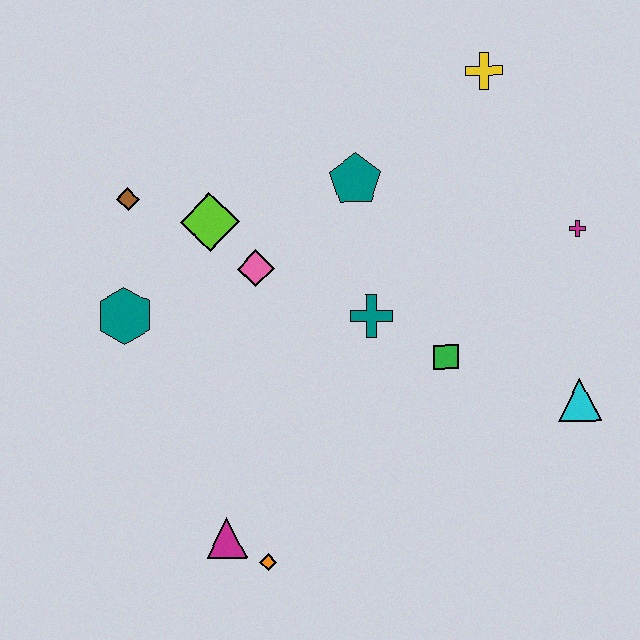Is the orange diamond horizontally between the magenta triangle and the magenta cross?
Yes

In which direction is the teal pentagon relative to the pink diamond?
The teal pentagon is to the right of the pink diamond.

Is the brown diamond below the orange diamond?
No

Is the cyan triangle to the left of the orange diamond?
No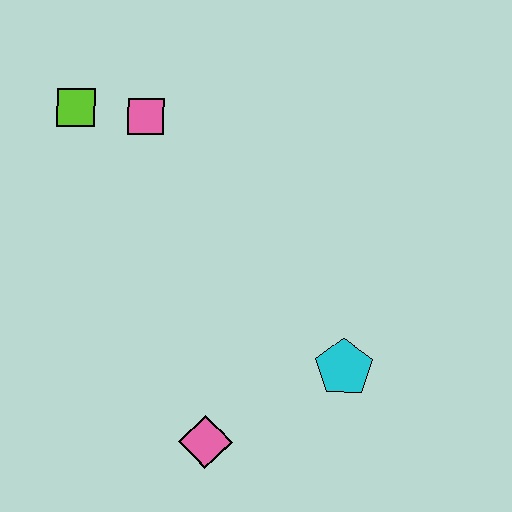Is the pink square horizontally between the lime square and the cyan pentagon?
Yes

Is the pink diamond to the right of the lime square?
Yes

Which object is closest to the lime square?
The pink square is closest to the lime square.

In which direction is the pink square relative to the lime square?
The pink square is to the right of the lime square.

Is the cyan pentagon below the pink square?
Yes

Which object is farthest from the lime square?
The cyan pentagon is farthest from the lime square.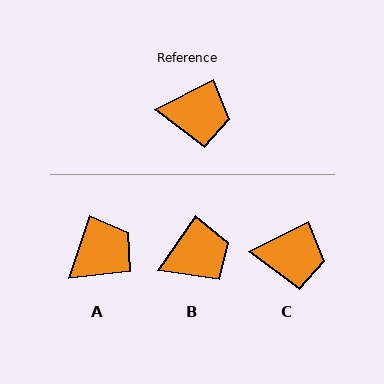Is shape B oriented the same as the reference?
No, it is off by about 29 degrees.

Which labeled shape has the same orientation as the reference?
C.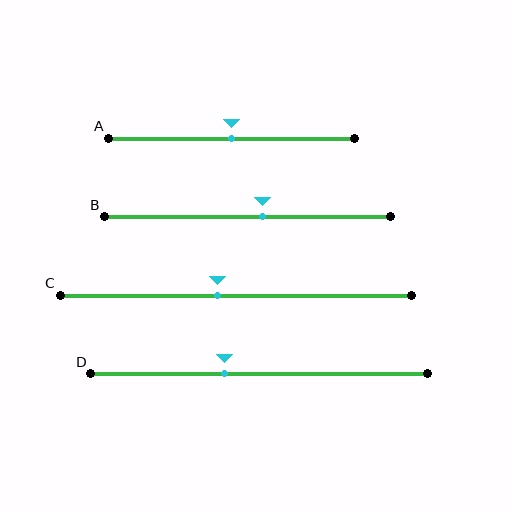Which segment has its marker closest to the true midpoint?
Segment A has its marker closest to the true midpoint.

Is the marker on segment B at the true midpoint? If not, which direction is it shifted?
No, the marker on segment B is shifted to the right by about 5% of the segment length.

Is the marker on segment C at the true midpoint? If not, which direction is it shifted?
No, the marker on segment C is shifted to the left by about 5% of the segment length.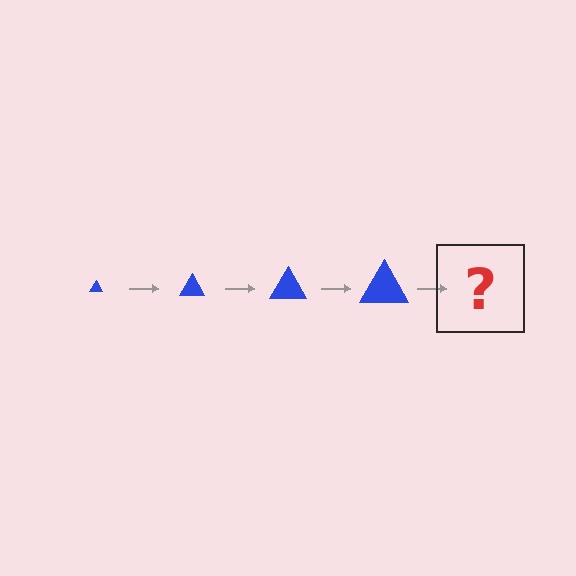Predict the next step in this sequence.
The next step is a blue triangle, larger than the previous one.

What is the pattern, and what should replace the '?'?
The pattern is that the triangle gets progressively larger each step. The '?' should be a blue triangle, larger than the previous one.